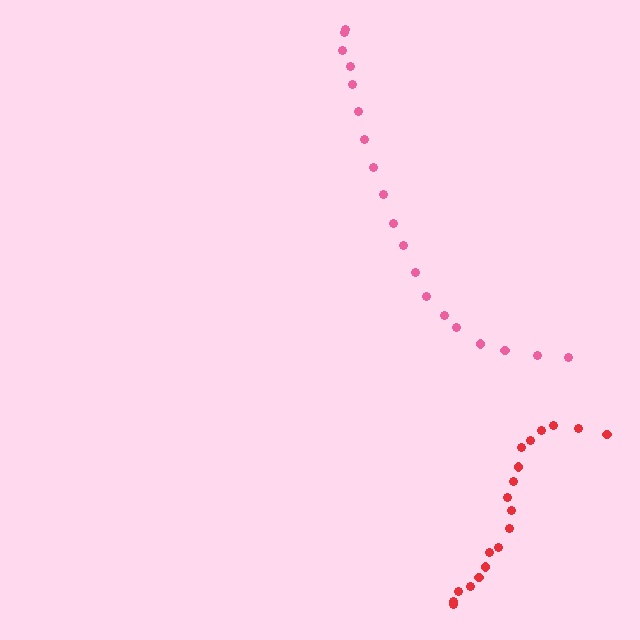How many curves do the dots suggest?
There are 2 distinct paths.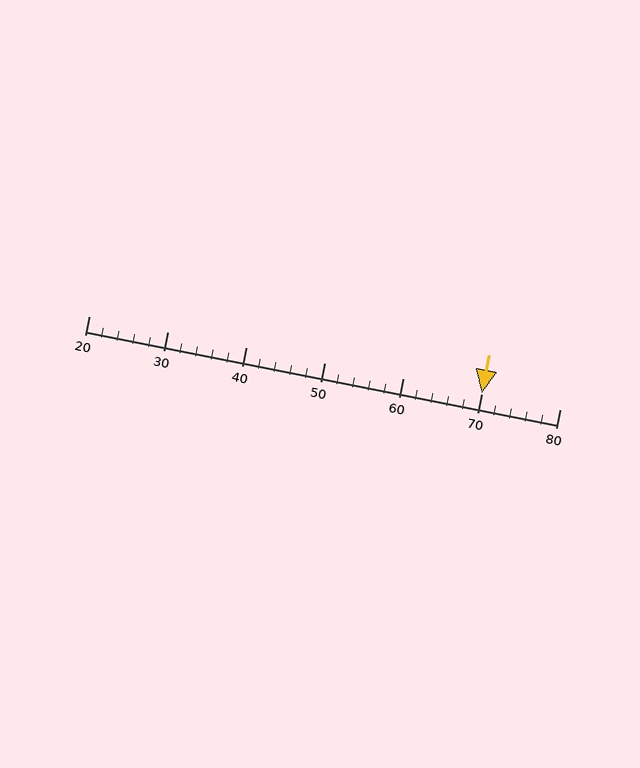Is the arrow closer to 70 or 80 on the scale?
The arrow is closer to 70.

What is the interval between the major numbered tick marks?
The major tick marks are spaced 10 units apart.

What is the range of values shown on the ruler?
The ruler shows values from 20 to 80.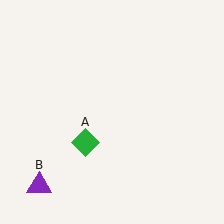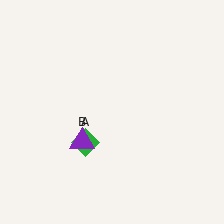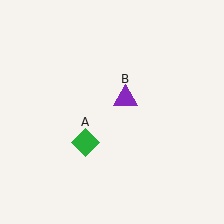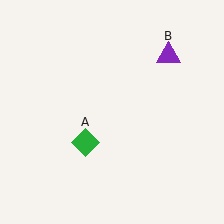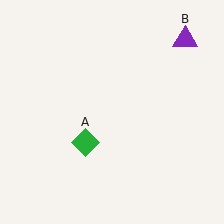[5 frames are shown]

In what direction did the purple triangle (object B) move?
The purple triangle (object B) moved up and to the right.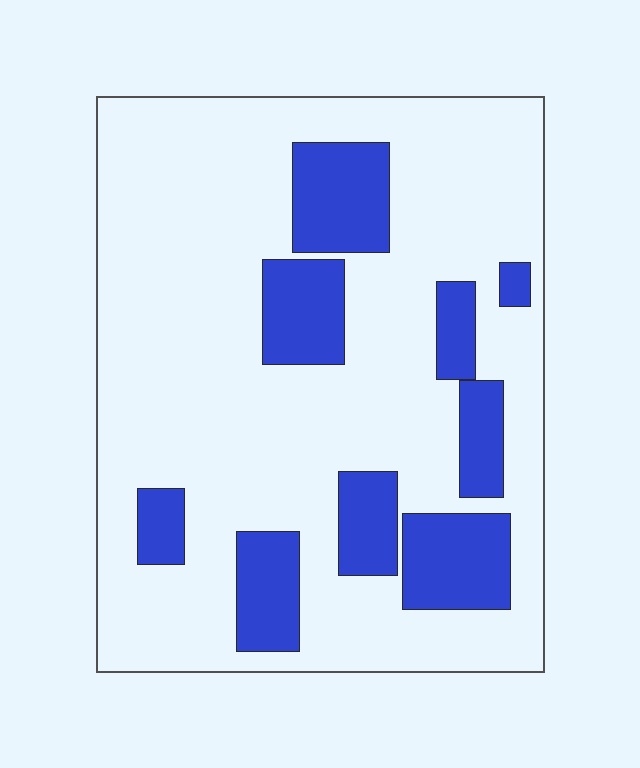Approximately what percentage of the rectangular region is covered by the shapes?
Approximately 25%.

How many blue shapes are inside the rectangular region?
9.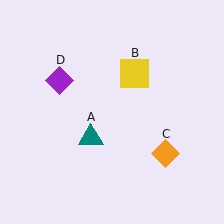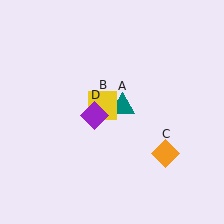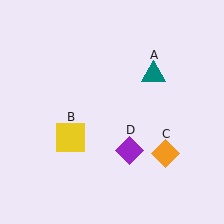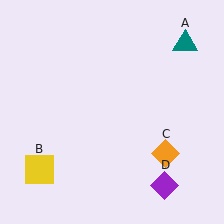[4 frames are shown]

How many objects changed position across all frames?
3 objects changed position: teal triangle (object A), yellow square (object B), purple diamond (object D).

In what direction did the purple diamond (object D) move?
The purple diamond (object D) moved down and to the right.